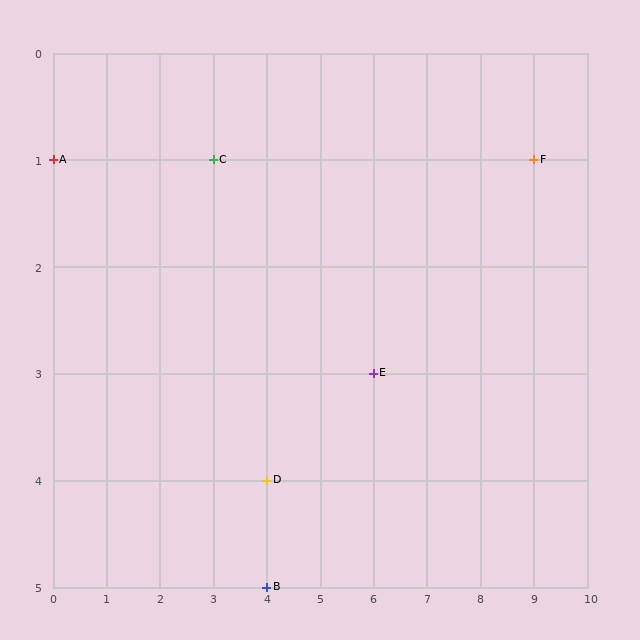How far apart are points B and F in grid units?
Points B and F are 5 columns and 4 rows apart (about 6.4 grid units diagonally).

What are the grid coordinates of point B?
Point B is at grid coordinates (4, 5).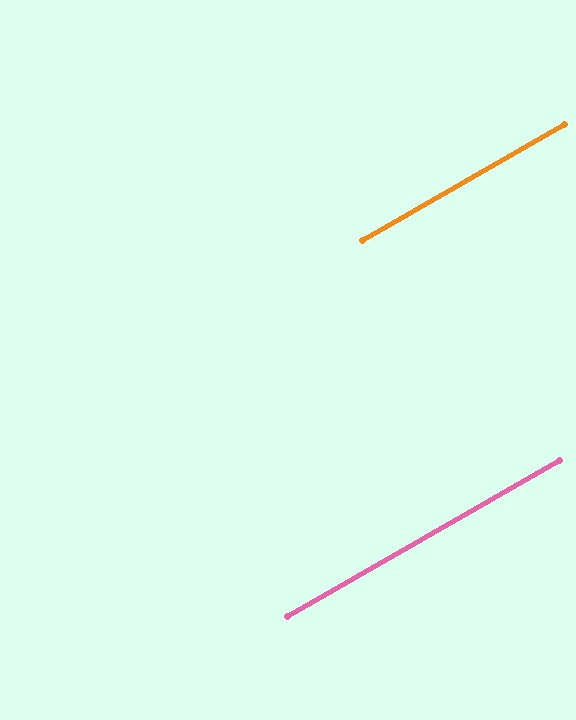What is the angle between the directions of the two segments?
Approximately 0 degrees.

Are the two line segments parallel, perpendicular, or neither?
Parallel — their directions differ by only 0.0°.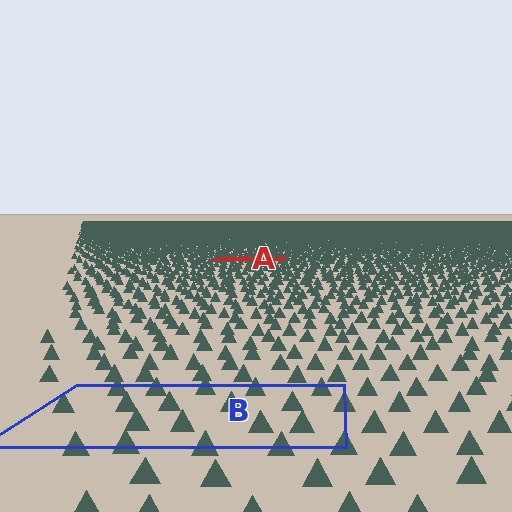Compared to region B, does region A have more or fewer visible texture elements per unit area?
Region A has more texture elements per unit area — they are packed more densely because it is farther away.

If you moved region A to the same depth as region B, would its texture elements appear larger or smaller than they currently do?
They would appear larger. At a closer depth, the same texture elements are projected at a bigger on-screen size.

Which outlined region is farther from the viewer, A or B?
Region A is farther from the viewer — the texture elements inside it appear smaller and more densely packed.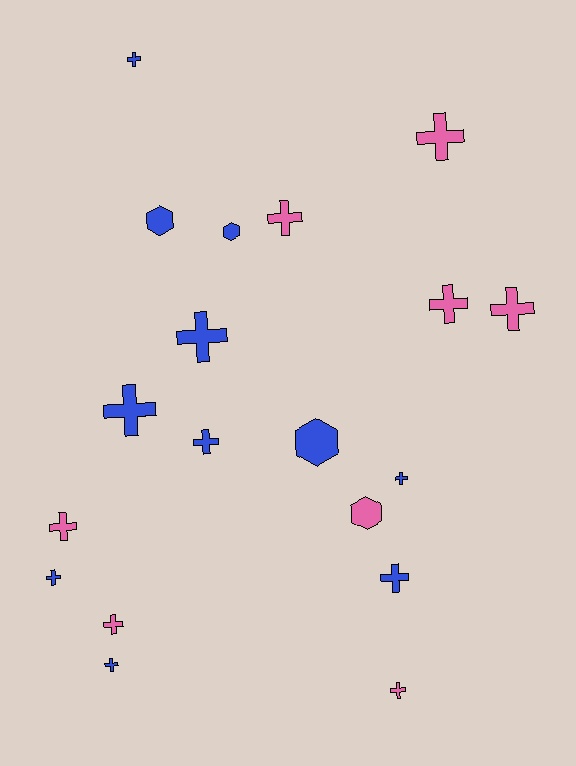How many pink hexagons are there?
There is 1 pink hexagon.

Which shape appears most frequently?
Cross, with 15 objects.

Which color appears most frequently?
Blue, with 11 objects.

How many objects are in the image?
There are 19 objects.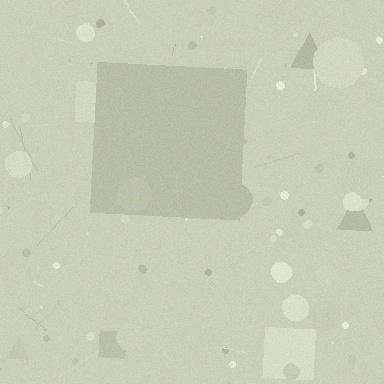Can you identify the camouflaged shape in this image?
The camouflaged shape is a square.